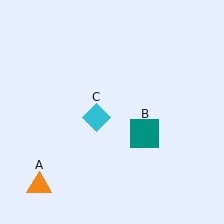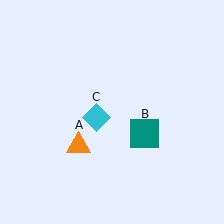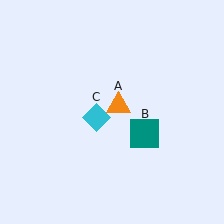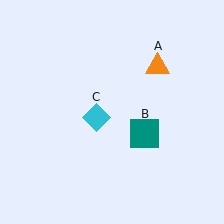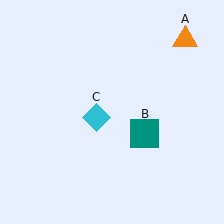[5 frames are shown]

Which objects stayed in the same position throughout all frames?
Teal square (object B) and cyan diamond (object C) remained stationary.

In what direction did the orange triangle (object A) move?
The orange triangle (object A) moved up and to the right.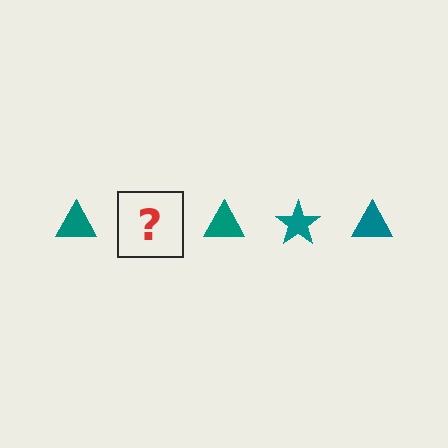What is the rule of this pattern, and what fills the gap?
The rule is that the pattern cycles through triangle, star shapes in teal. The gap should be filled with a teal star.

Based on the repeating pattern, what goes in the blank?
The blank should be a teal star.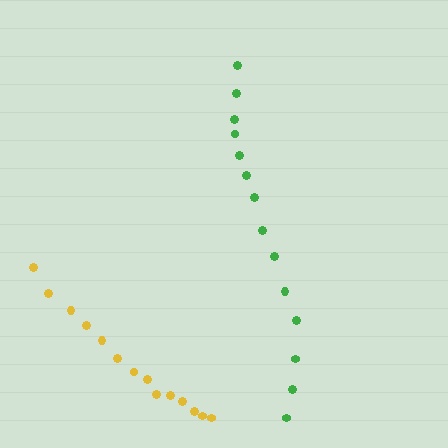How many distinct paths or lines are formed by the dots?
There are 2 distinct paths.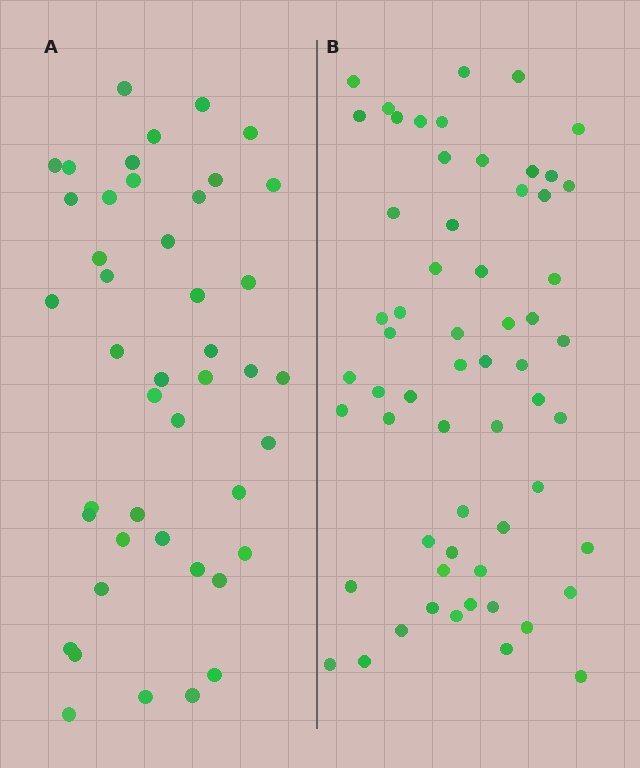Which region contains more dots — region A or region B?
Region B (the right region) has more dots.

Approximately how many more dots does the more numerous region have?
Region B has approximately 15 more dots than region A.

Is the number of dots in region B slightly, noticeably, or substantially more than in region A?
Region B has noticeably more, but not dramatically so. The ratio is roughly 1.4 to 1.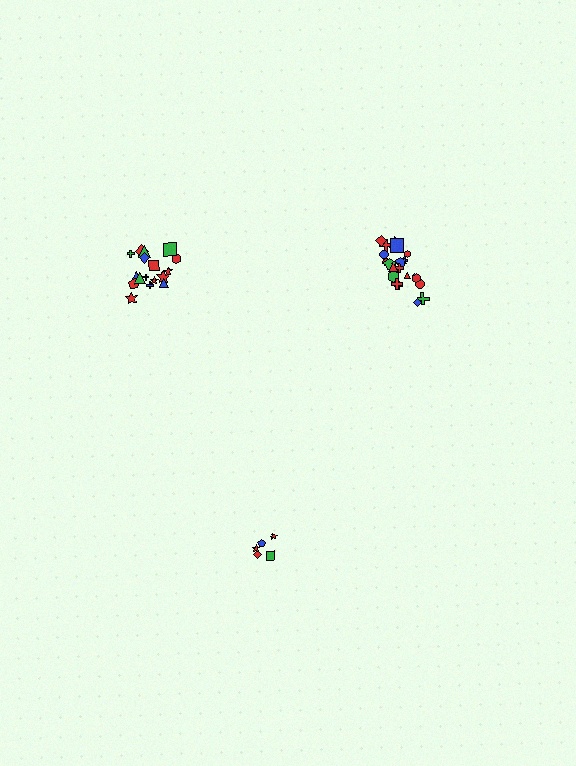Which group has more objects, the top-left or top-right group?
The top-right group.